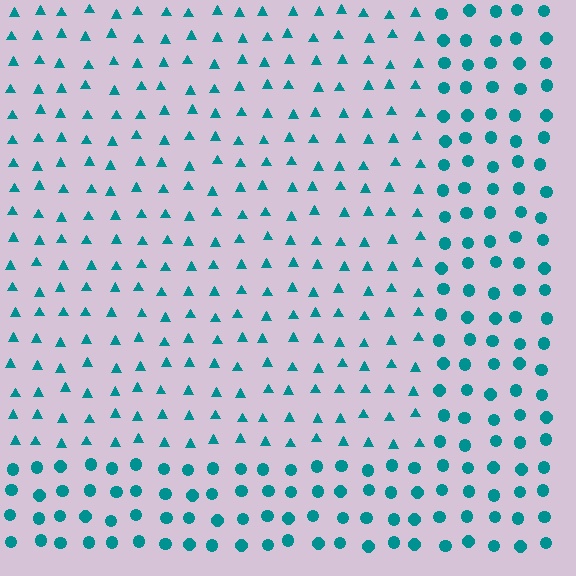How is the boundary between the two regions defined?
The boundary is defined by a change in element shape: triangles inside vs. circles outside. All elements share the same color and spacing.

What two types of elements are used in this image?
The image uses triangles inside the rectangle region and circles outside it.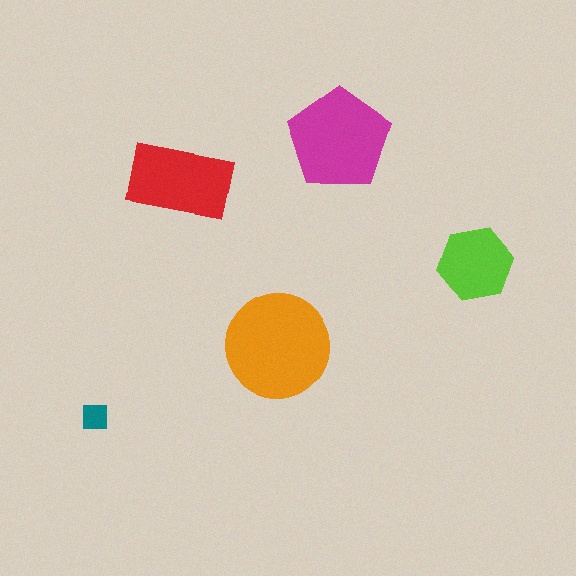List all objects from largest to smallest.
The orange circle, the magenta pentagon, the red rectangle, the lime hexagon, the teal square.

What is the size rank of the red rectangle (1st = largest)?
3rd.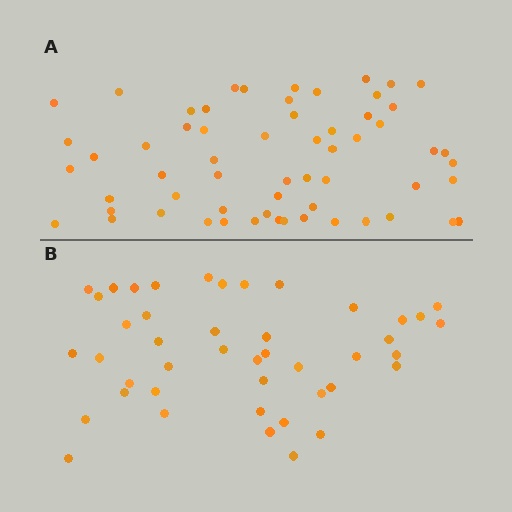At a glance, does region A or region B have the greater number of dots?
Region A (the top region) has more dots.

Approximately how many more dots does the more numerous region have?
Region A has approximately 15 more dots than region B.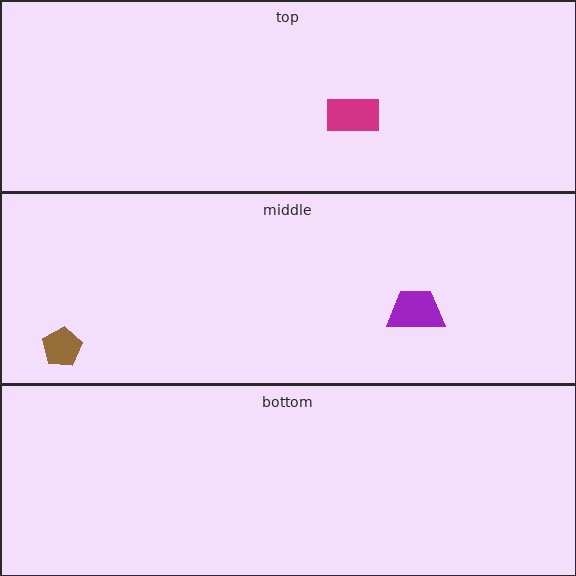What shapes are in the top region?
The magenta rectangle.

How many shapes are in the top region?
1.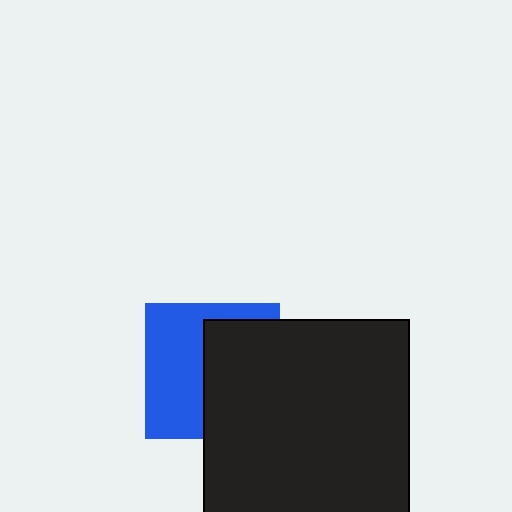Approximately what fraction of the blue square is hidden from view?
Roughly 50% of the blue square is hidden behind the black rectangle.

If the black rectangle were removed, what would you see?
You would see the complete blue square.